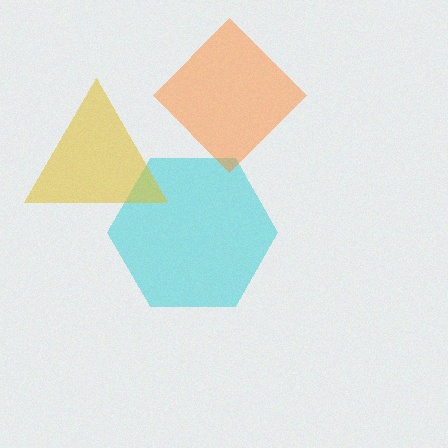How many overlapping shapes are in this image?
There are 3 overlapping shapes in the image.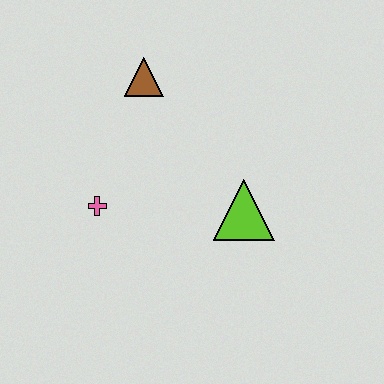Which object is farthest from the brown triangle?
The lime triangle is farthest from the brown triangle.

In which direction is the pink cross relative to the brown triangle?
The pink cross is below the brown triangle.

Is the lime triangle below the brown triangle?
Yes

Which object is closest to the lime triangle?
The pink cross is closest to the lime triangle.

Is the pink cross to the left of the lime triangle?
Yes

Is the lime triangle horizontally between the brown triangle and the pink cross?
No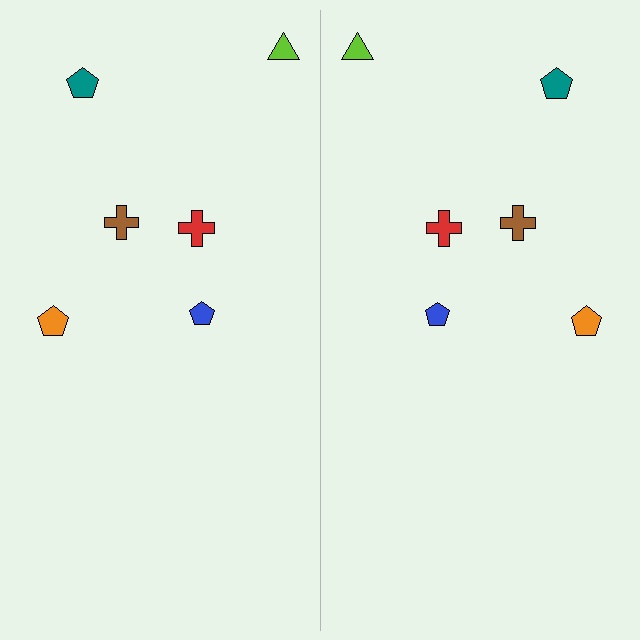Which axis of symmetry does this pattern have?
The pattern has a vertical axis of symmetry running through the center of the image.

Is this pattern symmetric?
Yes, this pattern has bilateral (reflection) symmetry.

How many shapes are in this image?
There are 12 shapes in this image.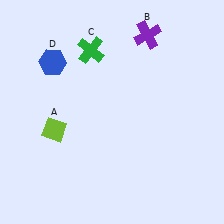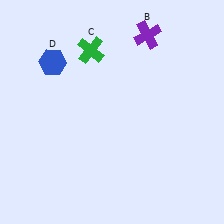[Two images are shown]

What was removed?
The lime diamond (A) was removed in Image 2.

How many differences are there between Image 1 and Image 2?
There is 1 difference between the two images.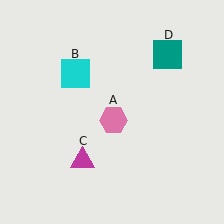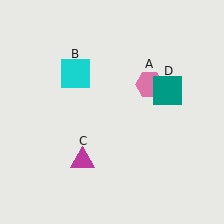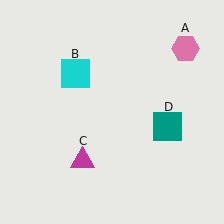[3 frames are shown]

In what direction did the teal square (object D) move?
The teal square (object D) moved down.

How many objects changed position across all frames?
2 objects changed position: pink hexagon (object A), teal square (object D).